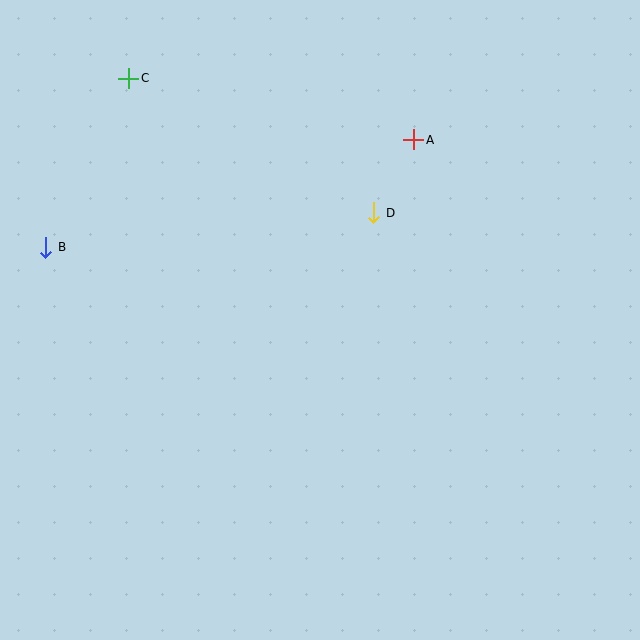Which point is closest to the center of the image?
Point D at (374, 213) is closest to the center.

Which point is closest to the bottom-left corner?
Point B is closest to the bottom-left corner.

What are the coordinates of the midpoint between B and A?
The midpoint between B and A is at (230, 193).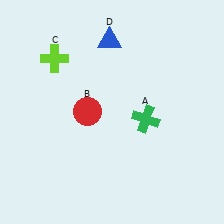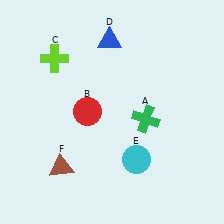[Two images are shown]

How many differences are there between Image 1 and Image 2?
There are 2 differences between the two images.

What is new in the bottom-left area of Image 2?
A brown triangle (F) was added in the bottom-left area of Image 2.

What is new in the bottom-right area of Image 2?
A cyan circle (E) was added in the bottom-right area of Image 2.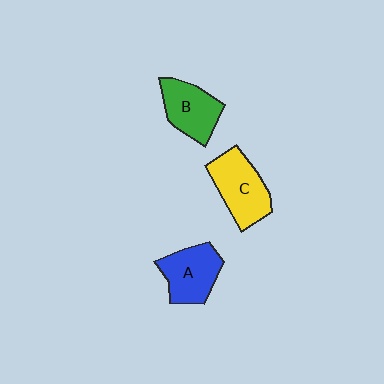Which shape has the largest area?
Shape C (yellow).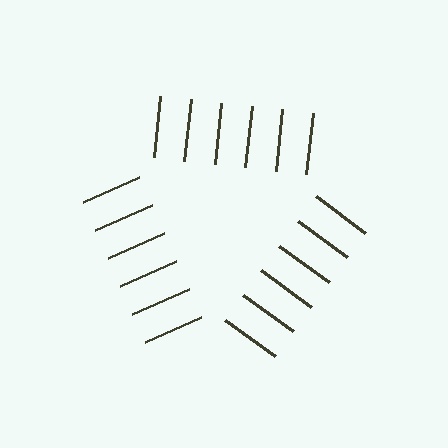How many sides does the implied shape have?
3 sides — the line-ends trace a triangle.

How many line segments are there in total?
18 — 6 along each of the 3 edges.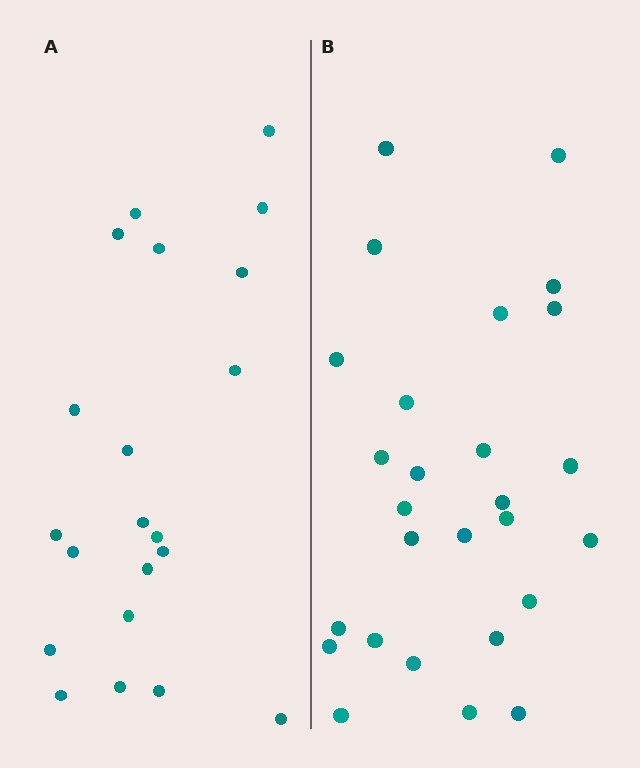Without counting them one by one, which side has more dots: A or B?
Region B (the right region) has more dots.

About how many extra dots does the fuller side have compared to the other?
Region B has about 6 more dots than region A.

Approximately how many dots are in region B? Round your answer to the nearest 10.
About 30 dots. (The exact count is 27, which rounds to 30.)